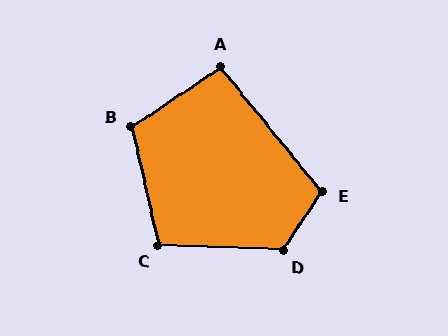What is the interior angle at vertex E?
Approximately 107 degrees (obtuse).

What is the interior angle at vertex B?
Approximately 111 degrees (obtuse).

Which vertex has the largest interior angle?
D, at approximately 121 degrees.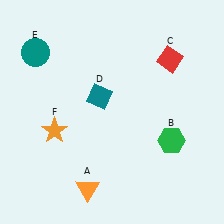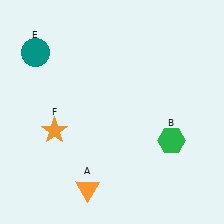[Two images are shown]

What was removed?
The red diamond (C), the teal diamond (D) were removed in Image 2.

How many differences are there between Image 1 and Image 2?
There are 2 differences between the two images.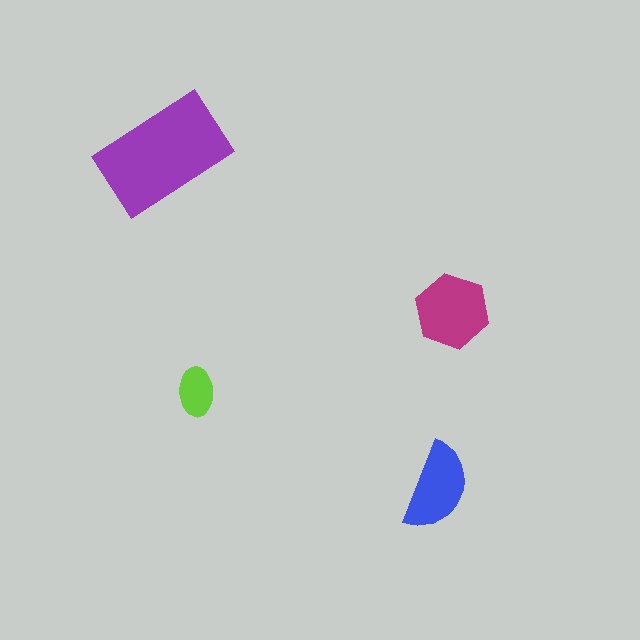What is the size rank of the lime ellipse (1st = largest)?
4th.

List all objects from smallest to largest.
The lime ellipse, the blue semicircle, the magenta hexagon, the purple rectangle.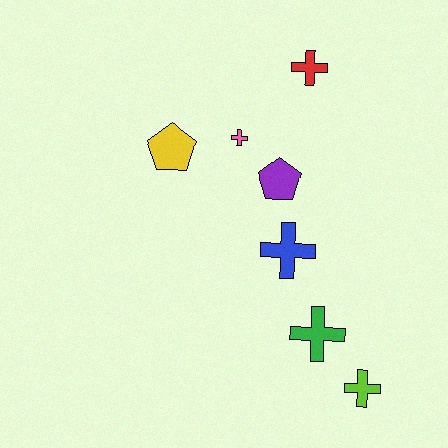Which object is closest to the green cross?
The lime cross is closest to the green cross.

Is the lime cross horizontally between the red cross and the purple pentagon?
No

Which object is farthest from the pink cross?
The lime cross is farthest from the pink cross.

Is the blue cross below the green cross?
No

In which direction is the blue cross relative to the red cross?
The blue cross is below the red cross.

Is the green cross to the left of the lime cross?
Yes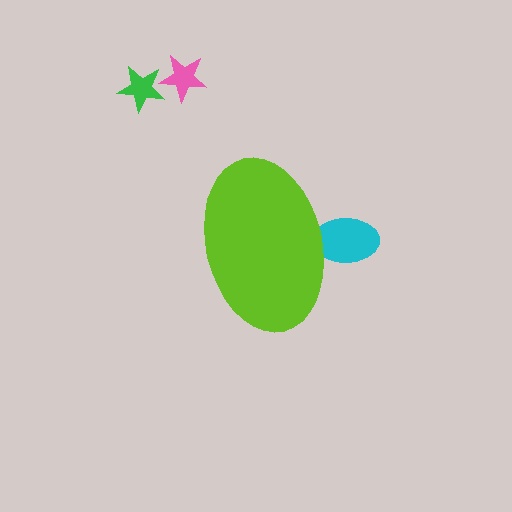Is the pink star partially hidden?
No, the pink star is fully visible.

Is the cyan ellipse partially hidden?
Yes, the cyan ellipse is partially hidden behind the lime ellipse.